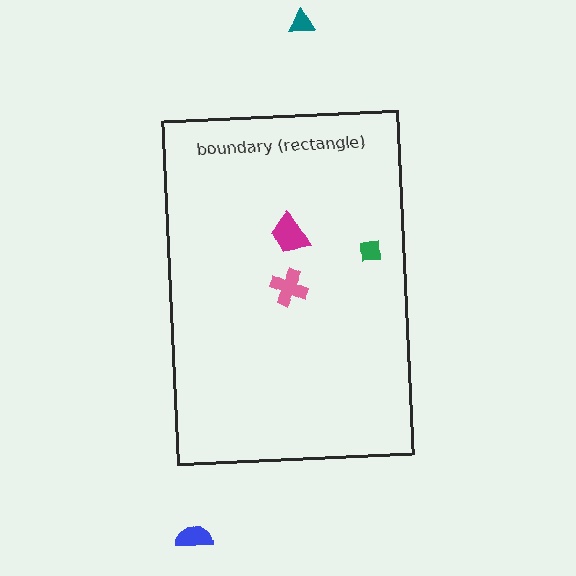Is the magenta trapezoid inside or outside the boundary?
Inside.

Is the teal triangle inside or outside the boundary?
Outside.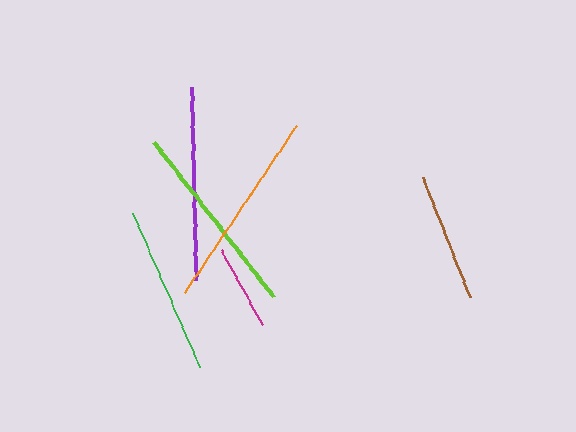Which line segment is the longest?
The orange line is the longest at approximately 201 pixels.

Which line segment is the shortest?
The magenta line is the shortest at approximately 85 pixels.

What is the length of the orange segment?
The orange segment is approximately 201 pixels long.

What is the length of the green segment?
The green segment is approximately 167 pixels long.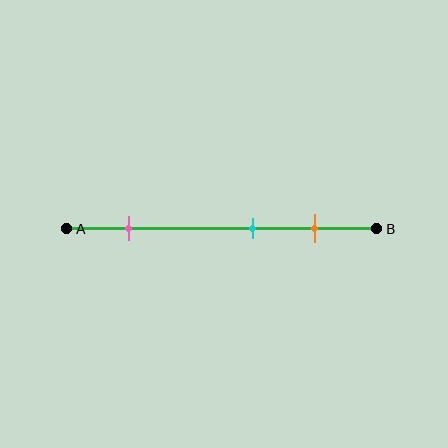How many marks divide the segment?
There are 3 marks dividing the segment.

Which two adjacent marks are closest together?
The cyan and orange marks are the closest adjacent pair.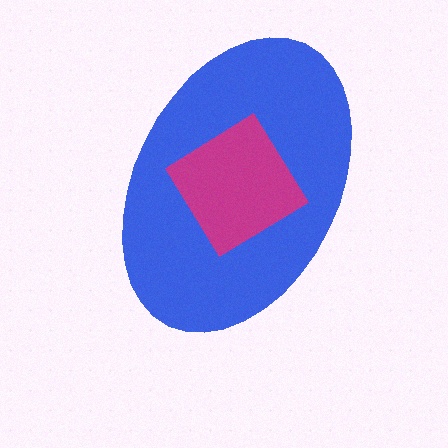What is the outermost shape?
The blue ellipse.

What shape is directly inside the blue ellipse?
The magenta diamond.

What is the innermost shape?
The magenta diamond.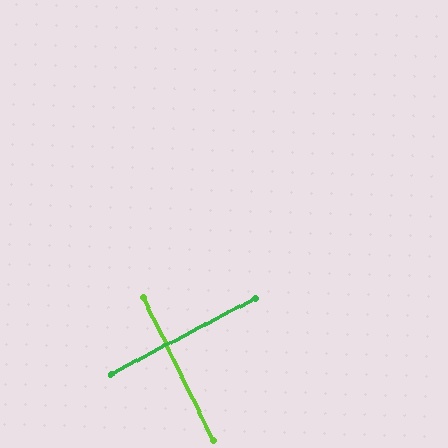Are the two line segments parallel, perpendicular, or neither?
Perpendicular — they meet at approximately 88°.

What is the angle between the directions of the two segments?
Approximately 88 degrees.